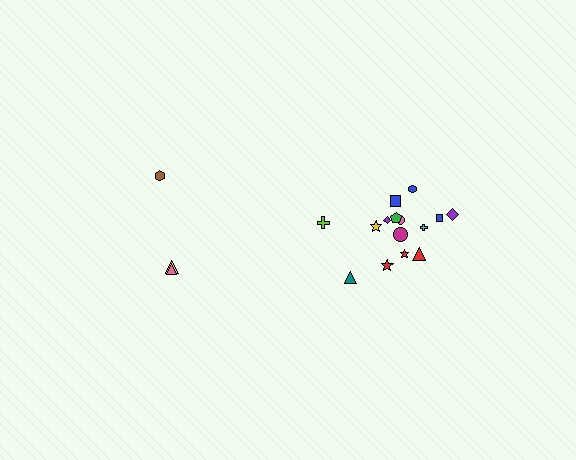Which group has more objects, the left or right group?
The right group.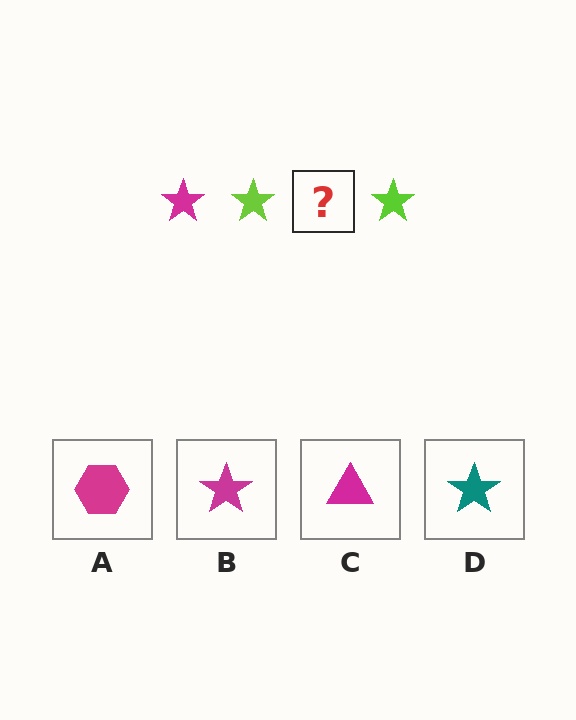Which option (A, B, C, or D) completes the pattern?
B.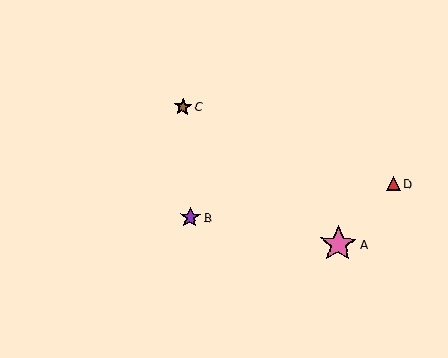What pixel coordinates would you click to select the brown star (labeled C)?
Click at (183, 107) to select the brown star C.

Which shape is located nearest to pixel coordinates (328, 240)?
The pink star (labeled A) at (338, 244) is nearest to that location.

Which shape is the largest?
The pink star (labeled A) is the largest.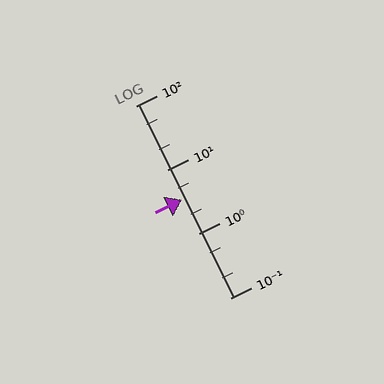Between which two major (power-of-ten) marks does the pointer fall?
The pointer is between 1 and 10.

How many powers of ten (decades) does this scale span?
The scale spans 3 decades, from 0.1 to 100.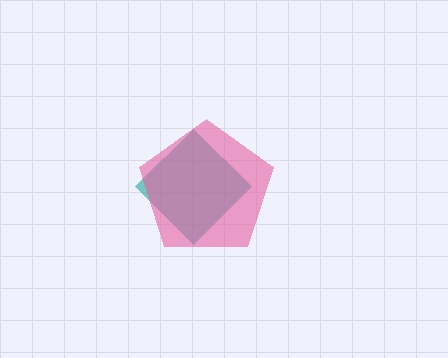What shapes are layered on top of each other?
The layered shapes are: a teal diamond, a pink pentagon.